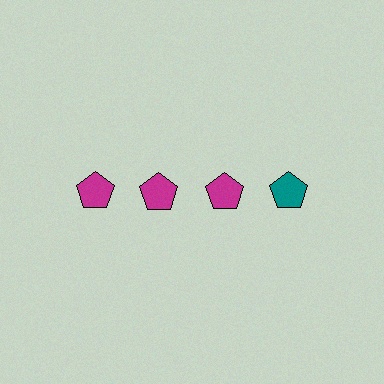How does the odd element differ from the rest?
It has a different color: teal instead of magenta.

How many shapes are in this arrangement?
There are 4 shapes arranged in a grid pattern.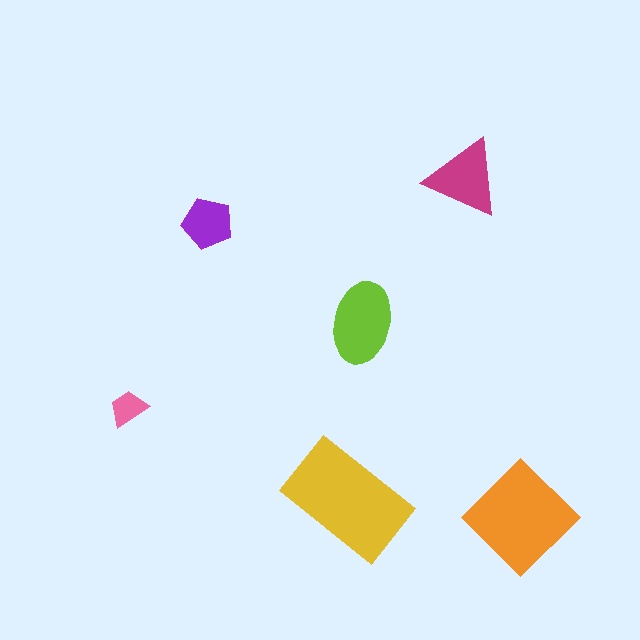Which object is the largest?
The yellow rectangle.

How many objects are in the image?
There are 6 objects in the image.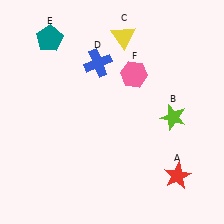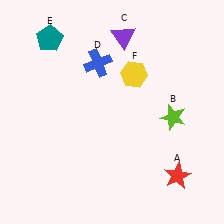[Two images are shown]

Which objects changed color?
C changed from yellow to purple. F changed from pink to yellow.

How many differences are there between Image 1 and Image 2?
There are 2 differences between the two images.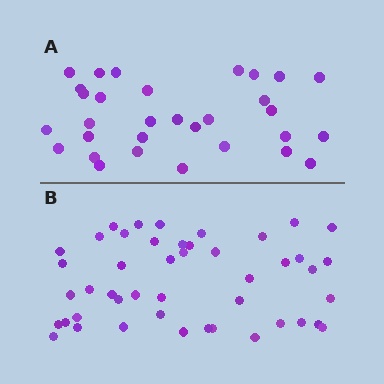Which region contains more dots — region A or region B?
Region B (the bottom region) has more dots.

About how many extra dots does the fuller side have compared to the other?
Region B has approximately 15 more dots than region A.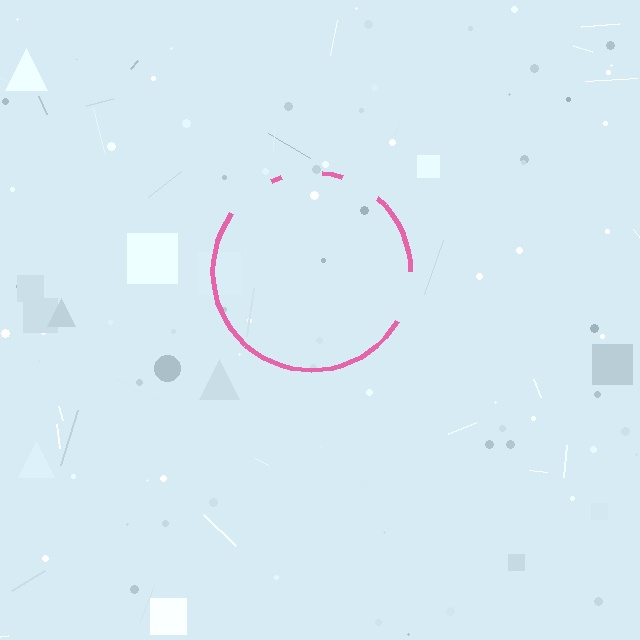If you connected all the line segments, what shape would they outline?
They would outline a circle.